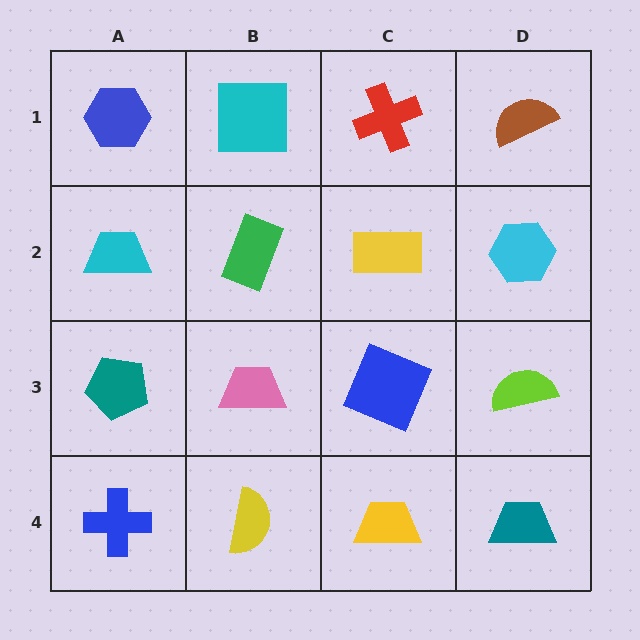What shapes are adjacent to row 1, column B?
A green rectangle (row 2, column B), a blue hexagon (row 1, column A), a red cross (row 1, column C).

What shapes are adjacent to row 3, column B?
A green rectangle (row 2, column B), a yellow semicircle (row 4, column B), a teal pentagon (row 3, column A), a blue square (row 3, column C).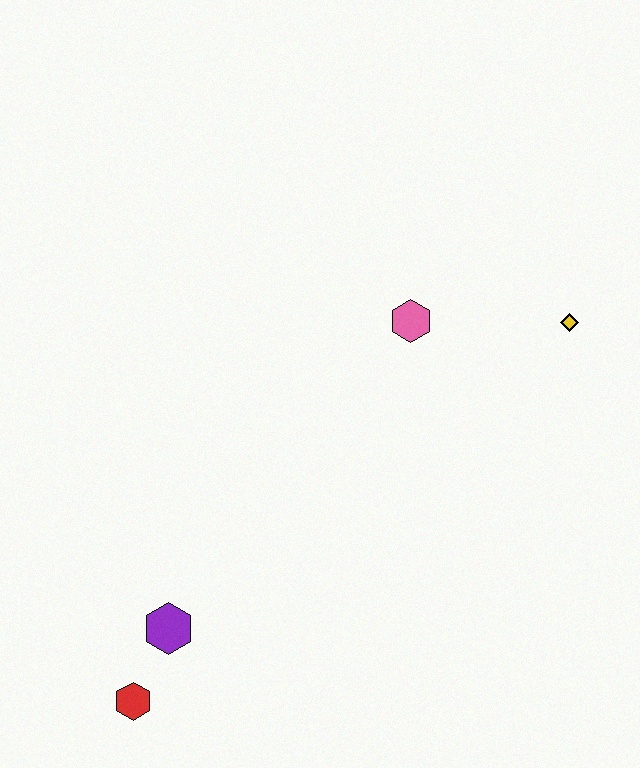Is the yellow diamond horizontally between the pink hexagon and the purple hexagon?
No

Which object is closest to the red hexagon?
The purple hexagon is closest to the red hexagon.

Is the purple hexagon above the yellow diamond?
No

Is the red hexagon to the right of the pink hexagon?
No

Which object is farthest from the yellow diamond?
The red hexagon is farthest from the yellow diamond.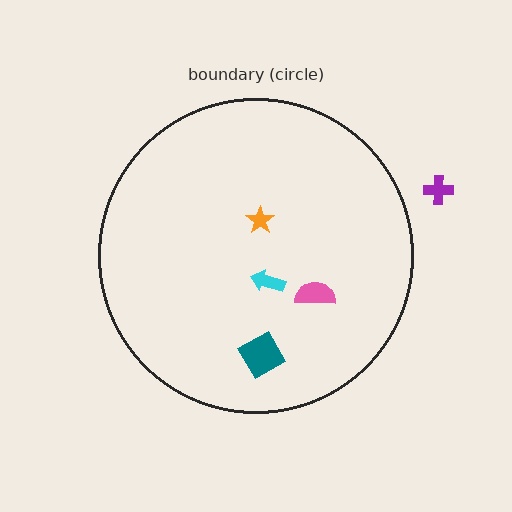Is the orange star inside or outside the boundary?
Inside.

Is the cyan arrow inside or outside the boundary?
Inside.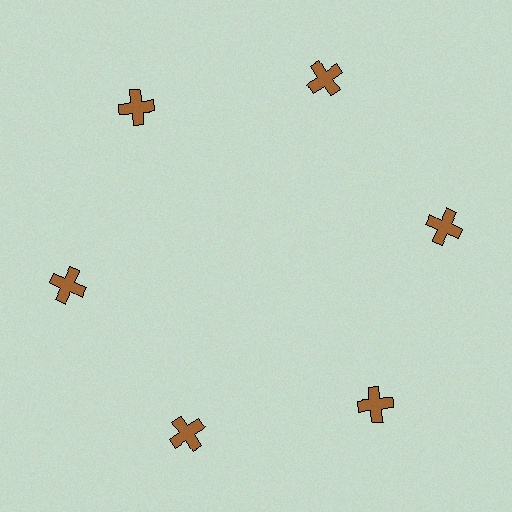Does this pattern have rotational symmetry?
Yes, this pattern has 6-fold rotational symmetry. It looks the same after rotating 60 degrees around the center.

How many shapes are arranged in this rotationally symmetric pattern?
There are 6 shapes, arranged in 6 groups of 1.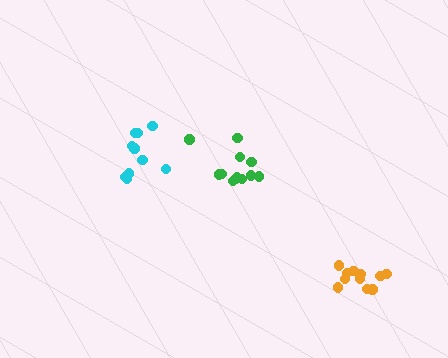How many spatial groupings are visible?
There are 3 spatial groupings.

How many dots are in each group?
Group 1: 10 dots, Group 2: 12 dots, Group 3: 11 dots (33 total).